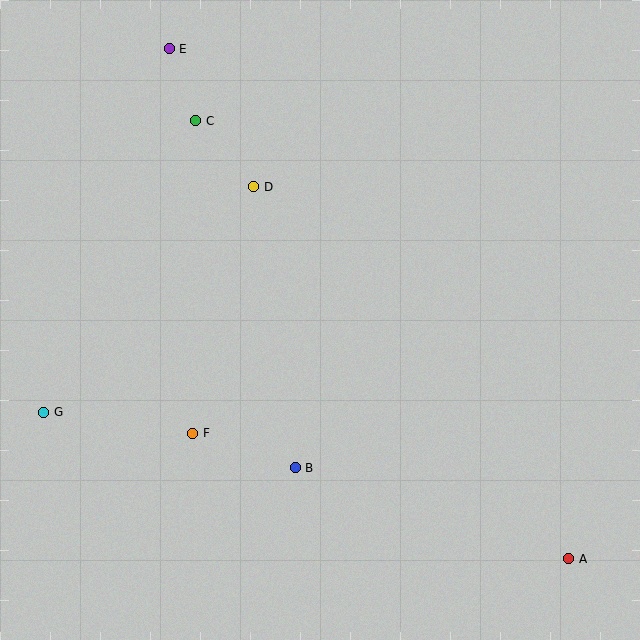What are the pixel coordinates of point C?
Point C is at (196, 121).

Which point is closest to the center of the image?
Point D at (254, 187) is closest to the center.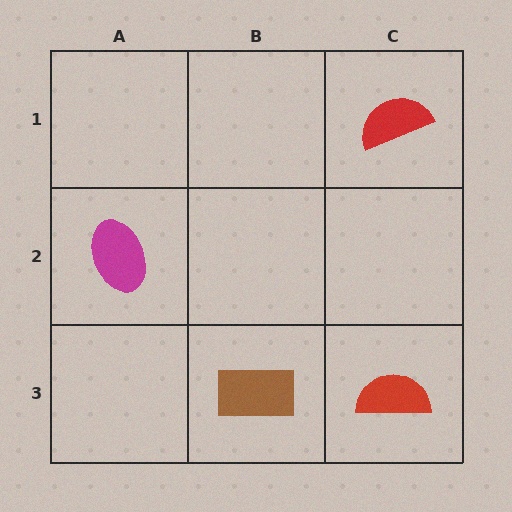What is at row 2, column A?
A magenta ellipse.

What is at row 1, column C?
A red semicircle.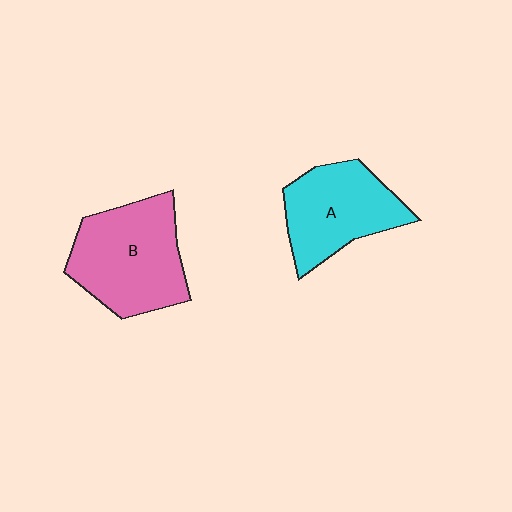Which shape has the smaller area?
Shape A (cyan).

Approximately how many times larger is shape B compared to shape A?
Approximately 1.2 times.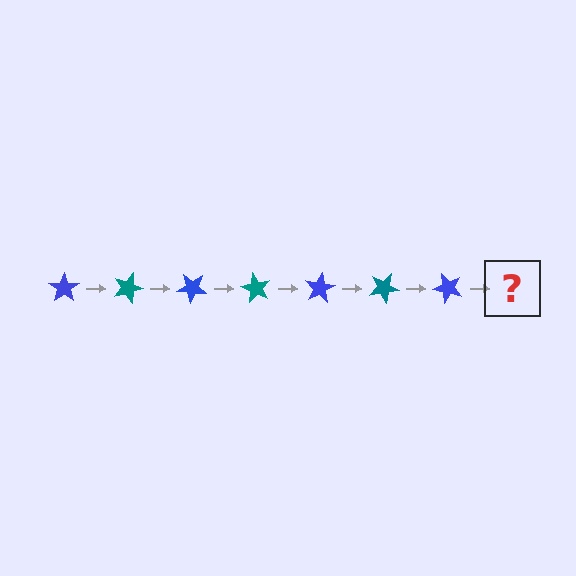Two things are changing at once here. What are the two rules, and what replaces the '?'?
The two rules are that it rotates 20 degrees each step and the color cycles through blue and teal. The '?' should be a teal star, rotated 140 degrees from the start.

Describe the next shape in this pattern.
It should be a teal star, rotated 140 degrees from the start.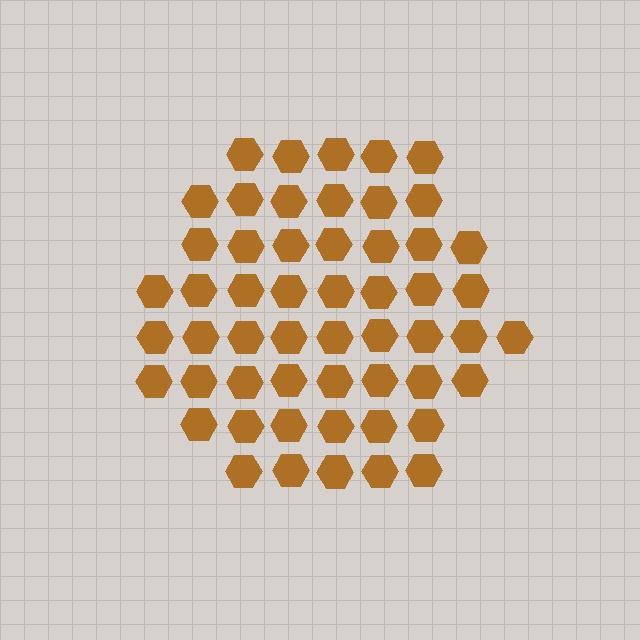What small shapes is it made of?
It is made of small hexagons.